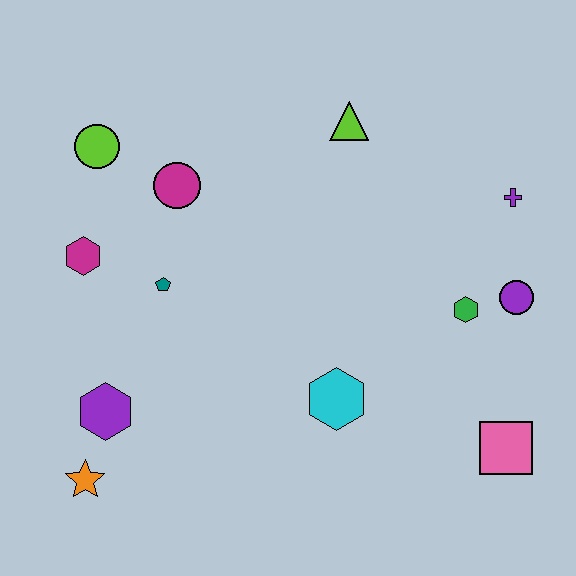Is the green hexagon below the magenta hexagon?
Yes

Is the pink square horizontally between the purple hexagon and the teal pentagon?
No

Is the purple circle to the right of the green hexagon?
Yes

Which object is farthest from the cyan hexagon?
The lime circle is farthest from the cyan hexagon.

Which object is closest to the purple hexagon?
The orange star is closest to the purple hexagon.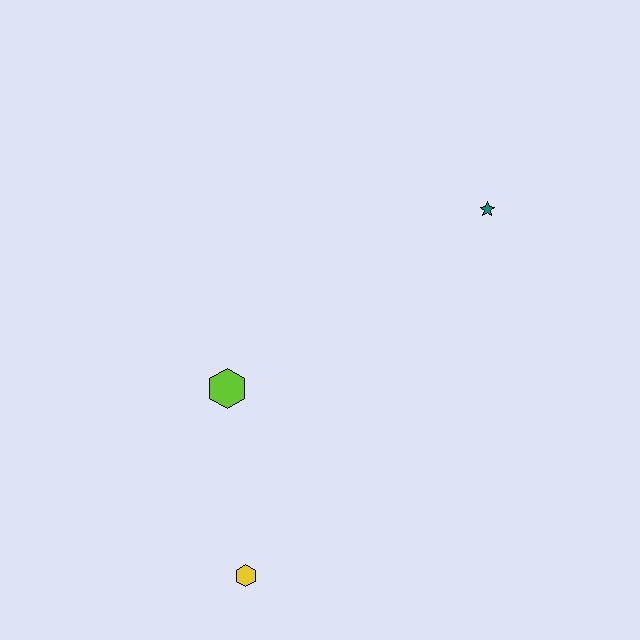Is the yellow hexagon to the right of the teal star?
No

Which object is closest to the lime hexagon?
The yellow hexagon is closest to the lime hexagon.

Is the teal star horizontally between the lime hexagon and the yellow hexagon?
No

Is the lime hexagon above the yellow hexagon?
Yes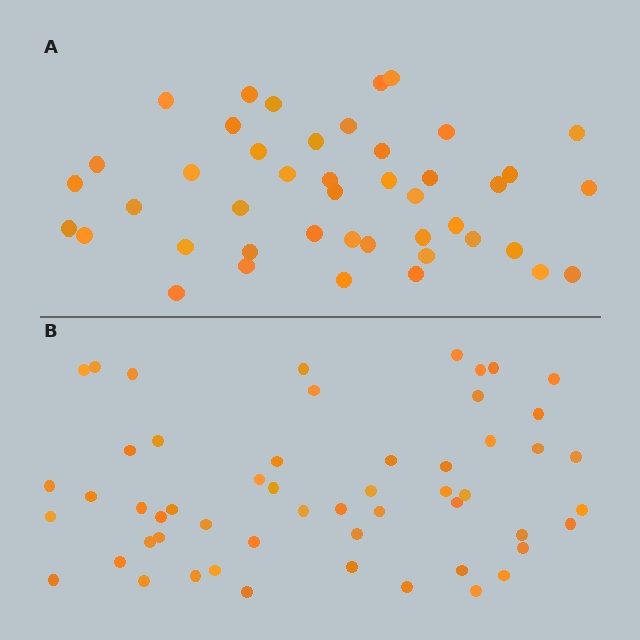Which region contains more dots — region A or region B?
Region B (the bottom region) has more dots.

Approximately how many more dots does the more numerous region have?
Region B has roughly 10 or so more dots than region A.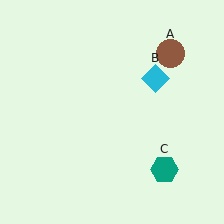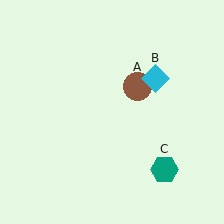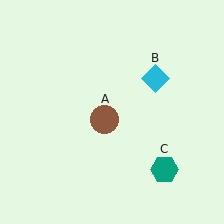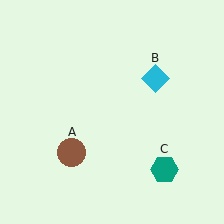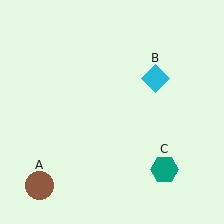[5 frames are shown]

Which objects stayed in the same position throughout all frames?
Cyan diamond (object B) and teal hexagon (object C) remained stationary.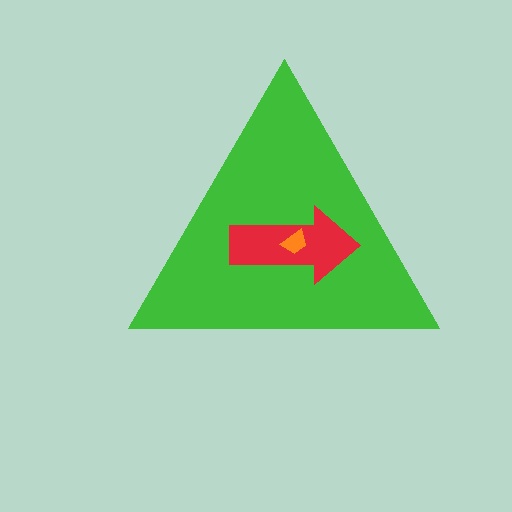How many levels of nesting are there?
3.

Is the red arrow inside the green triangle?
Yes.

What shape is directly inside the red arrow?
The orange trapezoid.